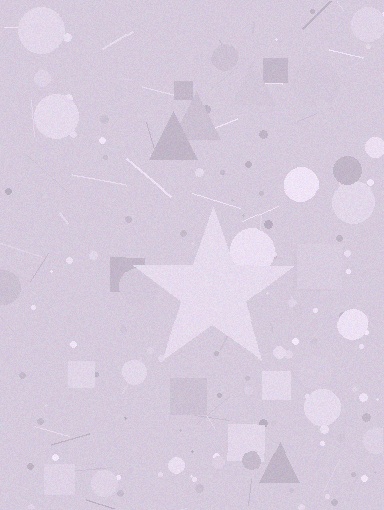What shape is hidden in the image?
A star is hidden in the image.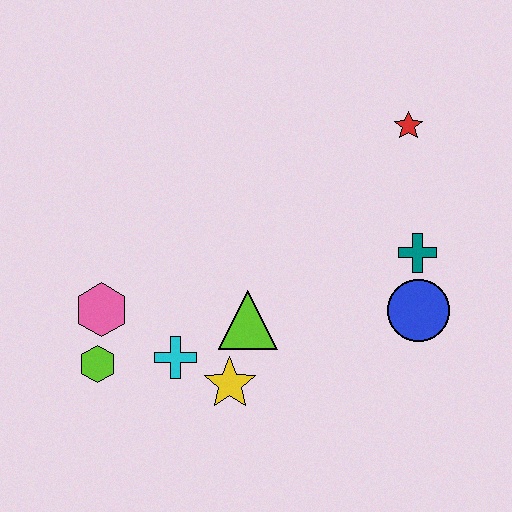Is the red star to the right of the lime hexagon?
Yes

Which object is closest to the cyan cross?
The yellow star is closest to the cyan cross.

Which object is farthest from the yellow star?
The red star is farthest from the yellow star.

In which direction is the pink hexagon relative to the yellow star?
The pink hexagon is to the left of the yellow star.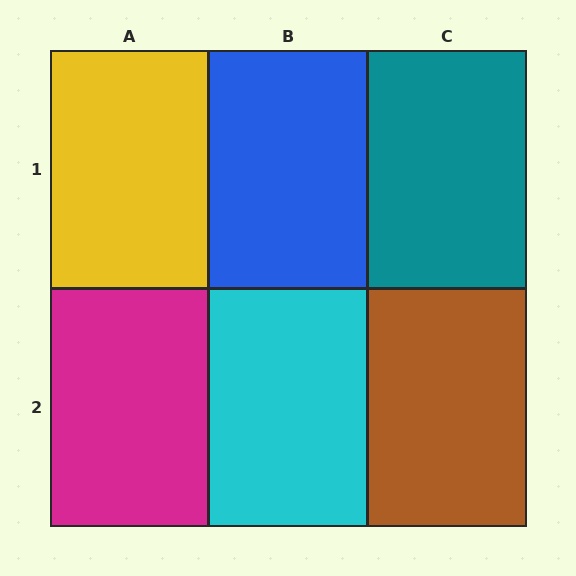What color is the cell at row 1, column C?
Teal.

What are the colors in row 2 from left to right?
Magenta, cyan, brown.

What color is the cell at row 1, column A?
Yellow.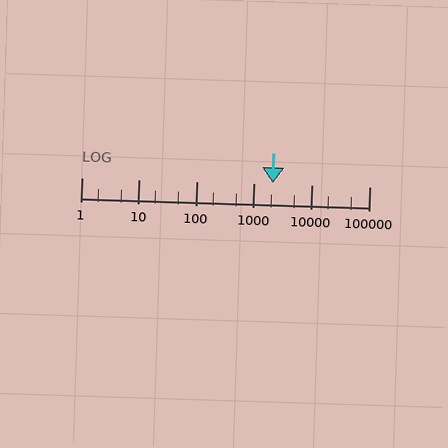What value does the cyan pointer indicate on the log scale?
The pointer indicates approximately 2100.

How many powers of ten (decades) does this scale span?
The scale spans 5 decades, from 1 to 100000.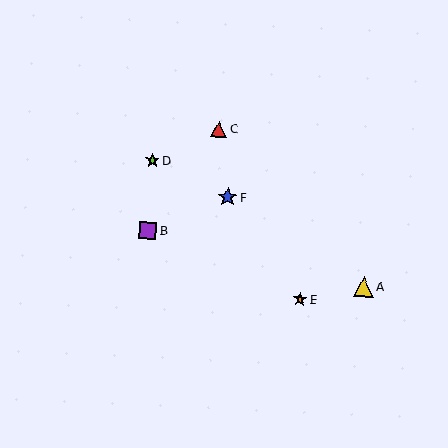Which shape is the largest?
The yellow triangle (labeled A) is the largest.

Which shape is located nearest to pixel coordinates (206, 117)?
The red triangle (labeled C) at (219, 129) is nearest to that location.